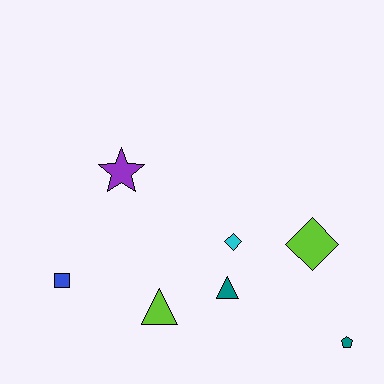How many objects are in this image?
There are 7 objects.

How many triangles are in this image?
There are 2 triangles.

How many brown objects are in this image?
There are no brown objects.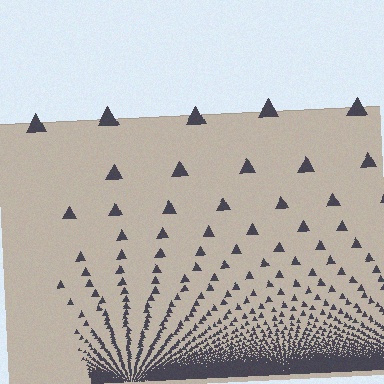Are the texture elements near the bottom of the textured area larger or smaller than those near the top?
Smaller. The gradient is inverted — elements near the bottom are smaller and denser.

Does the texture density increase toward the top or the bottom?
Density increases toward the bottom.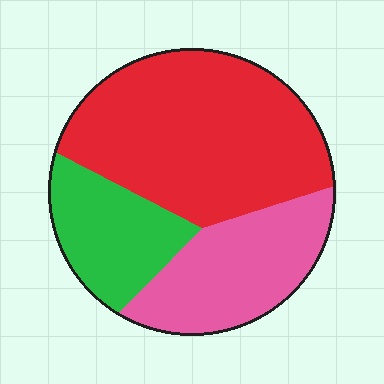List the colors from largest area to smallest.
From largest to smallest: red, pink, green.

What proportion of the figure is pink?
Pink takes up about one quarter (1/4) of the figure.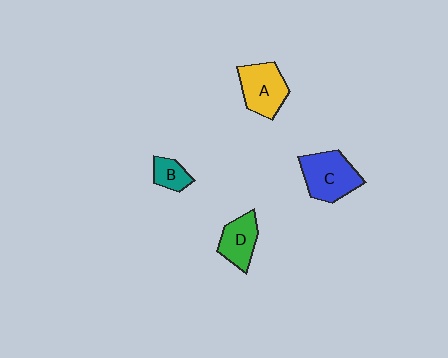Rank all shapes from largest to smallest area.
From largest to smallest: C (blue), A (yellow), D (green), B (teal).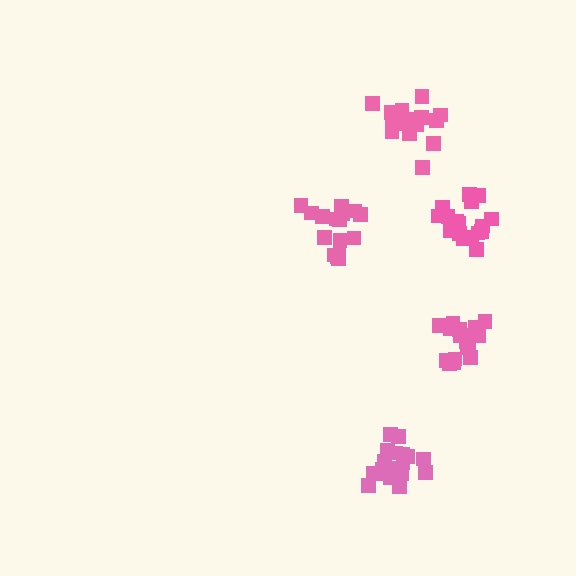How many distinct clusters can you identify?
There are 5 distinct clusters.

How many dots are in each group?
Group 1: 16 dots, Group 2: 21 dots, Group 3: 18 dots, Group 4: 17 dots, Group 5: 17 dots (89 total).